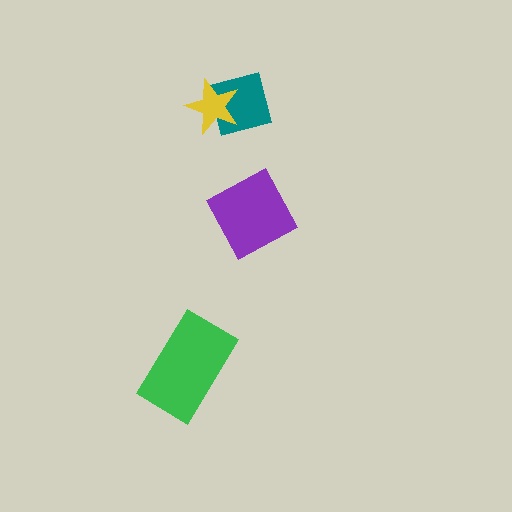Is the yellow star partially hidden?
No, no other shape covers it.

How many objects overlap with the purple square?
0 objects overlap with the purple square.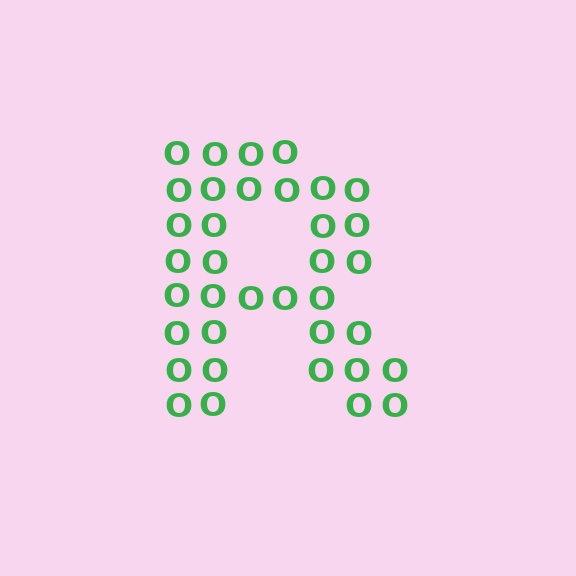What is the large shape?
The large shape is the letter R.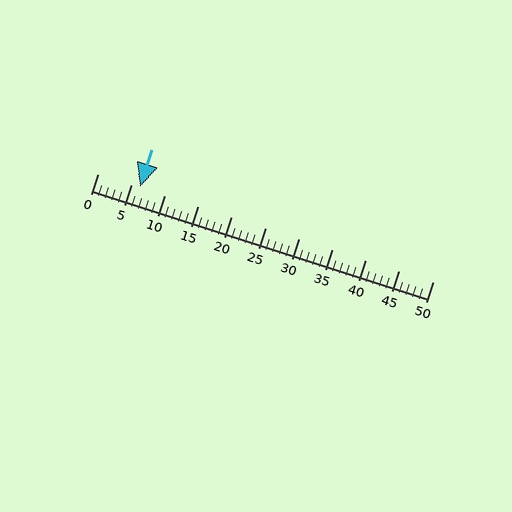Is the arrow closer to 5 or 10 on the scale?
The arrow is closer to 5.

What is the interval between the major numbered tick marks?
The major tick marks are spaced 5 units apart.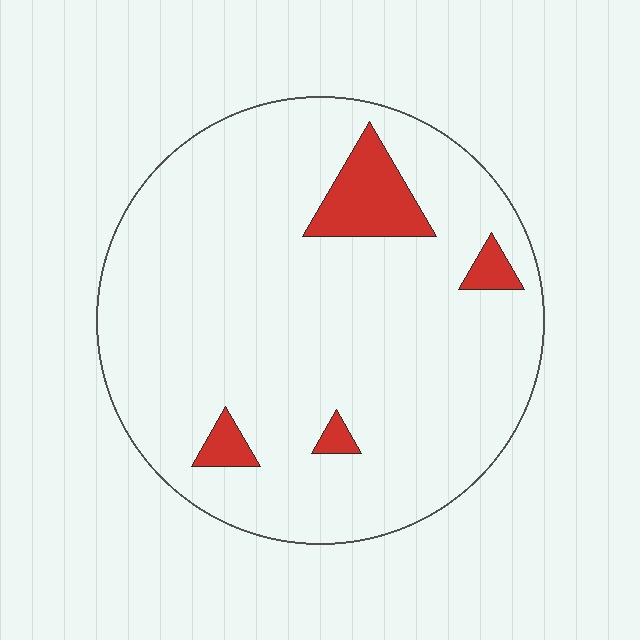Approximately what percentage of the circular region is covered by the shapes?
Approximately 10%.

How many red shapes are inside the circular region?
4.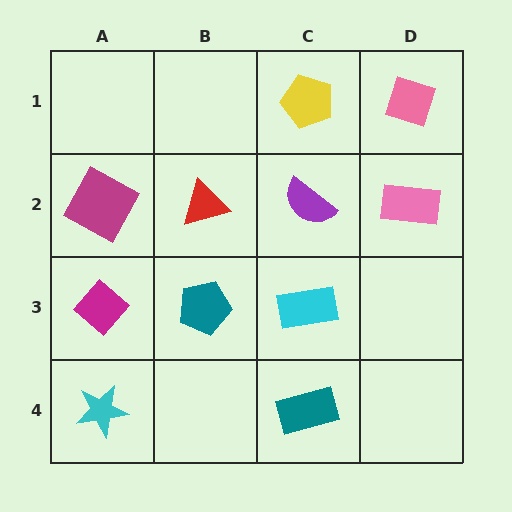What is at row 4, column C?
A teal rectangle.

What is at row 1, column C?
A yellow pentagon.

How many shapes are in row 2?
4 shapes.